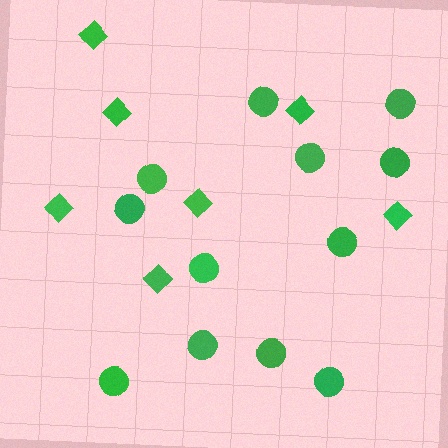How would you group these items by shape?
There are 2 groups: one group of circles (12) and one group of diamonds (7).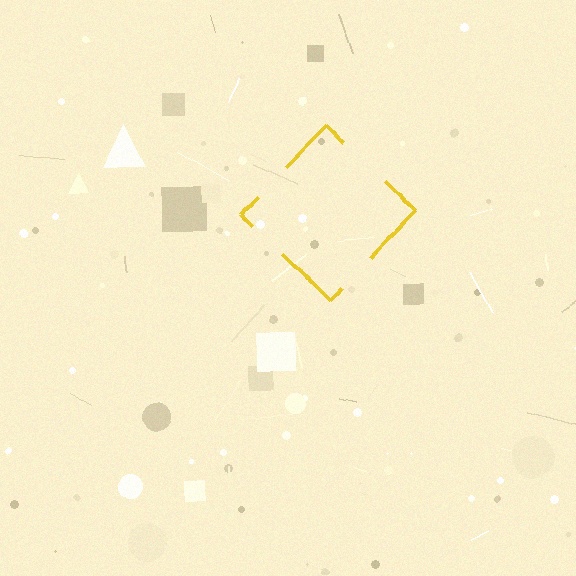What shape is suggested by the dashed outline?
The dashed outline suggests a diamond.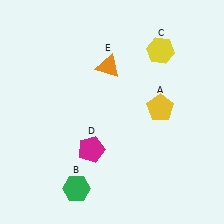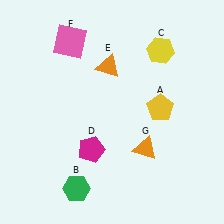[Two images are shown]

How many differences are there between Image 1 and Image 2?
There are 2 differences between the two images.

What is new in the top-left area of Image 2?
A pink square (F) was added in the top-left area of Image 2.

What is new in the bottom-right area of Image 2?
An orange triangle (G) was added in the bottom-right area of Image 2.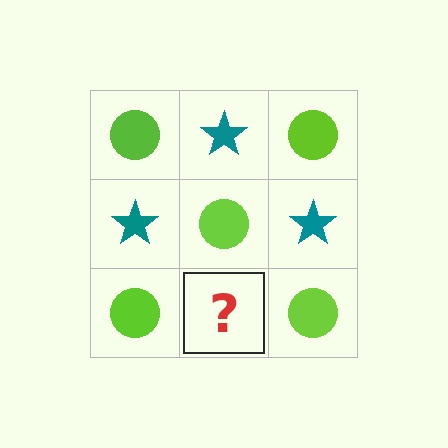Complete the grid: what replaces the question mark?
The question mark should be replaced with a teal star.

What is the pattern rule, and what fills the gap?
The rule is that it alternates lime circle and teal star in a checkerboard pattern. The gap should be filled with a teal star.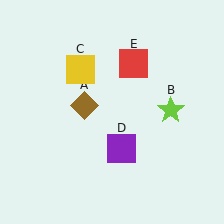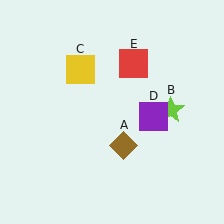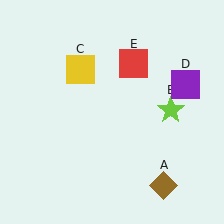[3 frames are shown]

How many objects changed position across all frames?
2 objects changed position: brown diamond (object A), purple square (object D).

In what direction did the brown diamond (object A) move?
The brown diamond (object A) moved down and to the right.